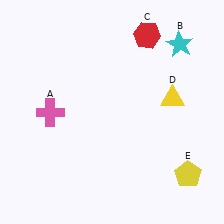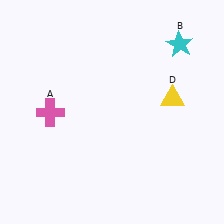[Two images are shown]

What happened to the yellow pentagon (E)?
The yellow pentagon (E) was removed in Image 2. It was in the bottom-right area of Image 1.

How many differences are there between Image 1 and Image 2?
There are 2 differences between the two images.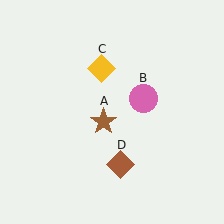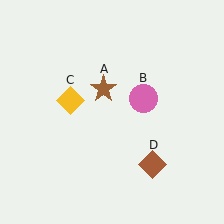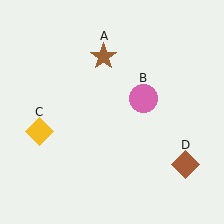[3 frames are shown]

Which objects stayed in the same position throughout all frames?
Pink circle (object B) remained stationary.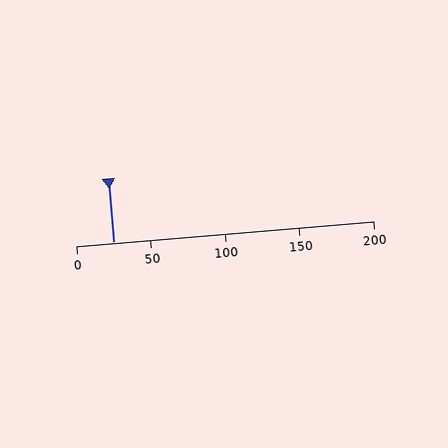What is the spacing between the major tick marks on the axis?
The major ticks are spaced 50 apart.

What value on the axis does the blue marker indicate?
The marker indicates approximately 25.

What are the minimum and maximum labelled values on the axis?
The axis runs from 0 to 200.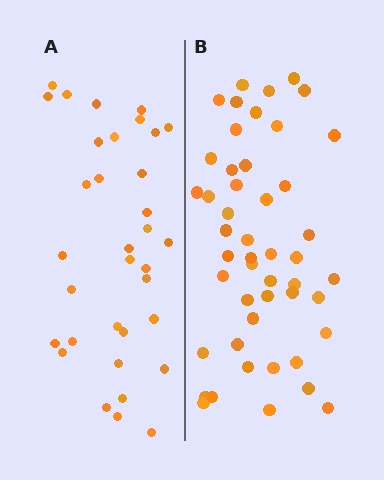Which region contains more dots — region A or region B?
Region B (the right region) has more dots.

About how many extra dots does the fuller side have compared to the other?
Region B has approximately 15 more dots than region A.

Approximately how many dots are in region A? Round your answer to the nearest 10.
About 30 dots. (The exact count is 34, which rounds to 30.)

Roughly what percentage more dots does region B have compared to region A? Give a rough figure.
About 40% more.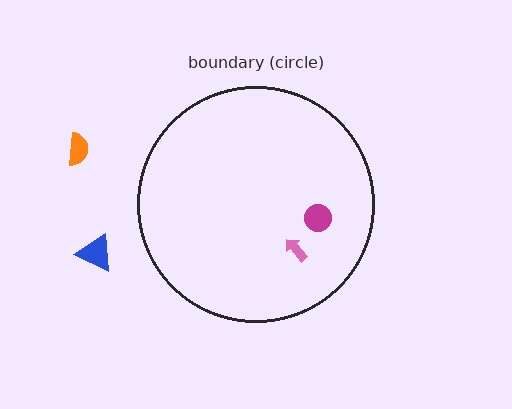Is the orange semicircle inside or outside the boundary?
Outside.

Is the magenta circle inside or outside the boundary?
Inside.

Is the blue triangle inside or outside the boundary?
Outside.